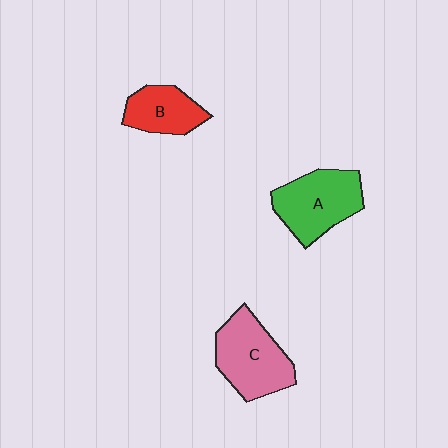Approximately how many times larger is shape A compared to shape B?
Approximately 1.5 times.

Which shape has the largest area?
Shape C (pink).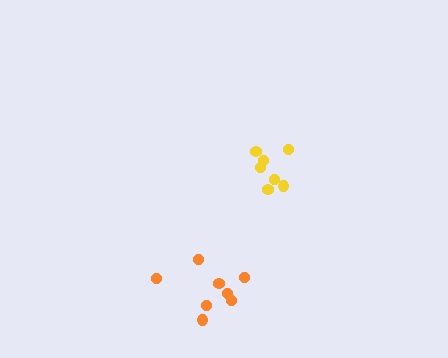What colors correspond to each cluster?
The clusters are colored: orange, yellow.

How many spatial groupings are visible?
There are 2 spatial groupings.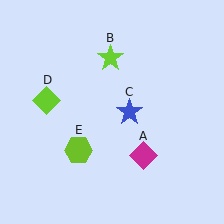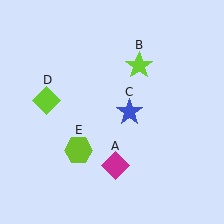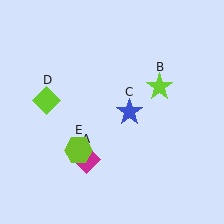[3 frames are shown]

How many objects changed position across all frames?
2 objects changed position: magenta diamond (object A), lime star (object B).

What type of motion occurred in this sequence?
The magenta diamond (object A), lime star (object B) rotated clockwise around the center of the scene.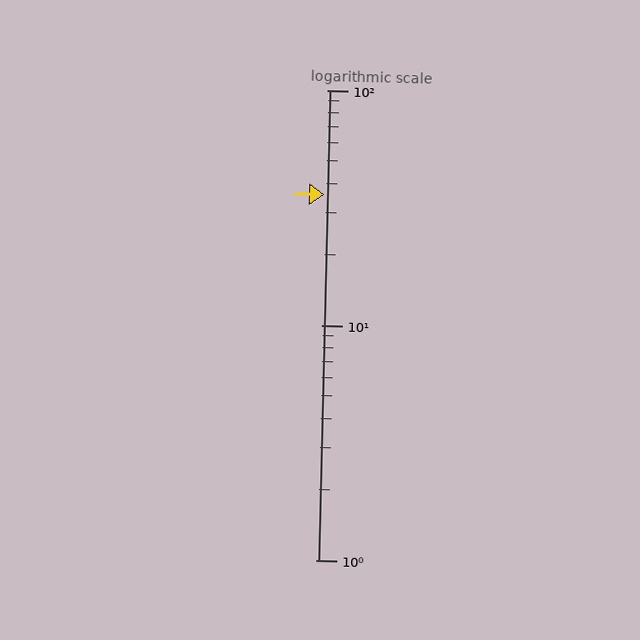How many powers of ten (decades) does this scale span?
The scale spans 2 decades, from 1 to 100.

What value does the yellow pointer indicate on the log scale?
The pointer indicates approximately 36.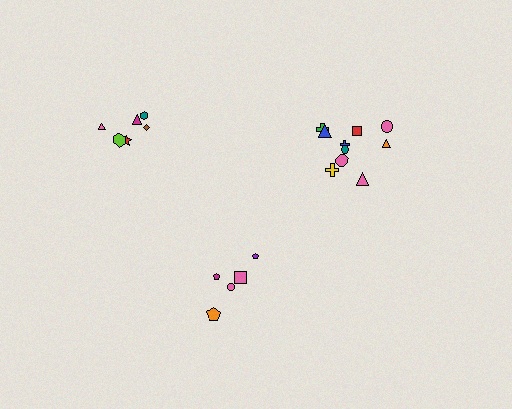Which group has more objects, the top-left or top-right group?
The top-right group.